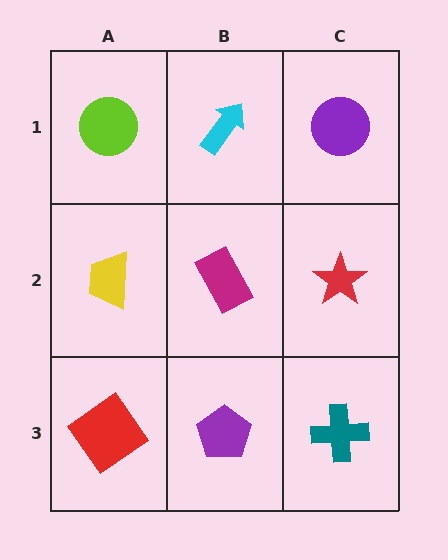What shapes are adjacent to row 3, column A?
A yellow trapezoid (row 2, column A), a purple pentagon (row 3, column B).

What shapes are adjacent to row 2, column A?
A lime circle (row 1, column A), a red diamond (row 3, column A), a magenta rectangle (row 2, column B).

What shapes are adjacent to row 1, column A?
A yellow trapezoid (row 2, column A), a cyan arrow (row 1, column B).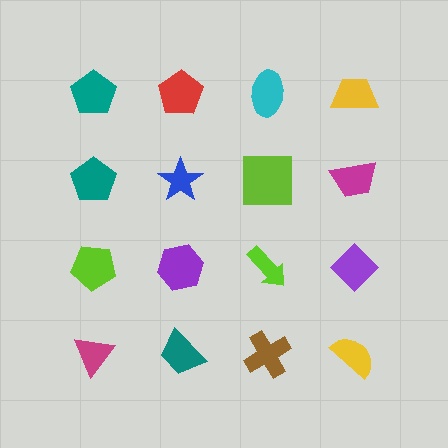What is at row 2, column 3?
A lime square.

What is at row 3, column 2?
A purple hexagon.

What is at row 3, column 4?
A purple diamond.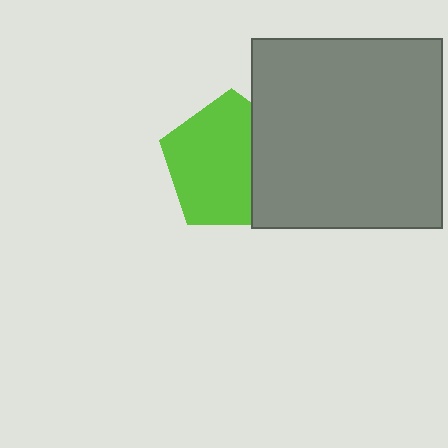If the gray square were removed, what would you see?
You would see the complete lime pentagon.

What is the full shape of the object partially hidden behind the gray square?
The partially hidden object is a lime pentagon.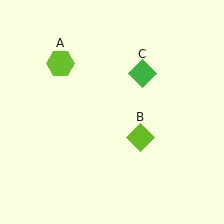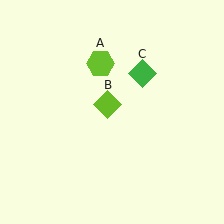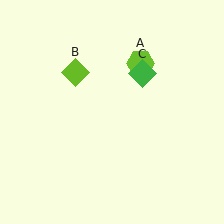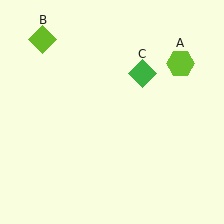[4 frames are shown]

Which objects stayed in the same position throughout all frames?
Green diamond (object C) remained stationary.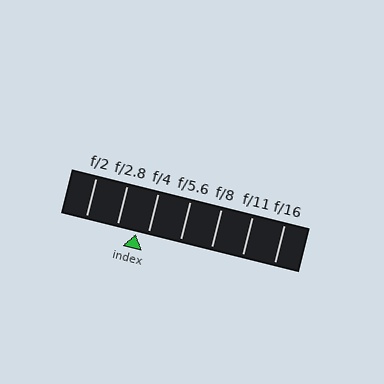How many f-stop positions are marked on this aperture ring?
There are 7 f-stop positions marked.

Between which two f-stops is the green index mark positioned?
The index mark is between f/2.8 and f/4.